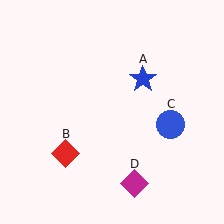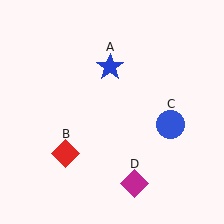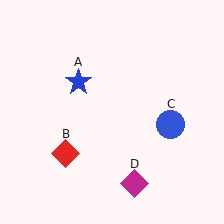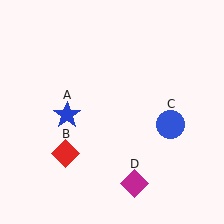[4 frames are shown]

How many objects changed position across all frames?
1 object changed position: blue star (object A).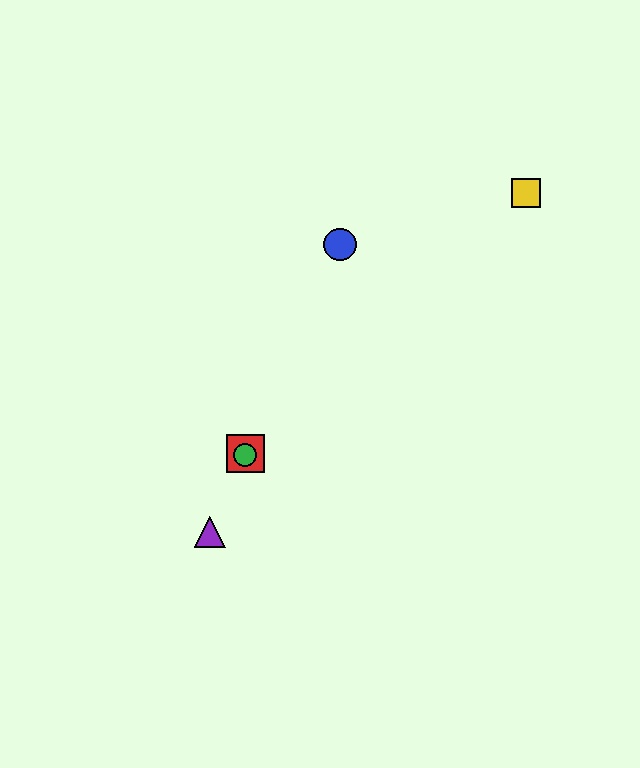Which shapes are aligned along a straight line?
The red square, the blue circle, the green circle, the purple triangle are aligned along a straight line.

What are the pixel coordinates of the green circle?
The green circle is at (245, 455).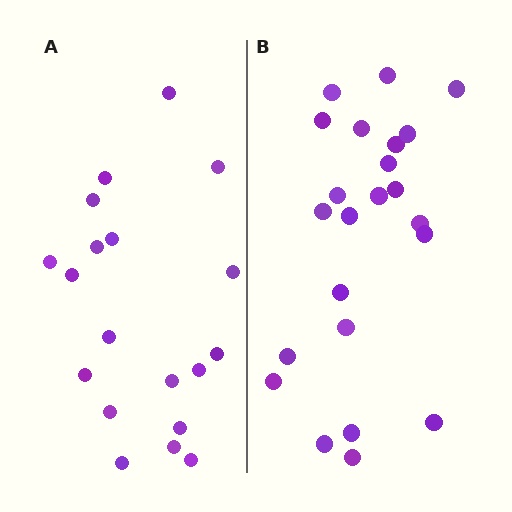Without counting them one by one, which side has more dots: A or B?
Region B (the right region) has more dots.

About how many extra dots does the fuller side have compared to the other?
Region B has about 4 more dots than region A.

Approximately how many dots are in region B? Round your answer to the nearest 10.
About 20 dots. (The exact count is 23, which rounds to 20.)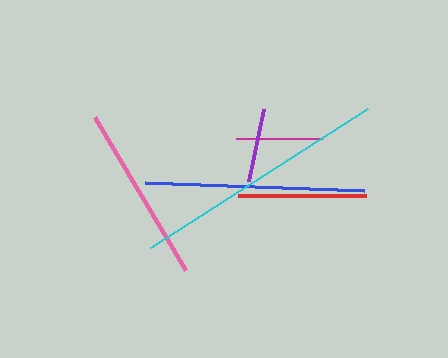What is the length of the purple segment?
The purple segment is approximately 73 pixels long.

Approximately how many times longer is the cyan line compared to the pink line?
The cyan line is approximately 1.4 times the length of the pink line.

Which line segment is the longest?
The cyan line is the longest at approximately 258 pixels.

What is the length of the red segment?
The red segment is approximately 128 pixels long.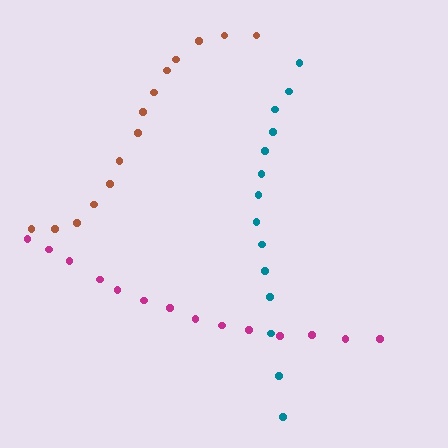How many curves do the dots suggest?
There are 3 distinct paths.